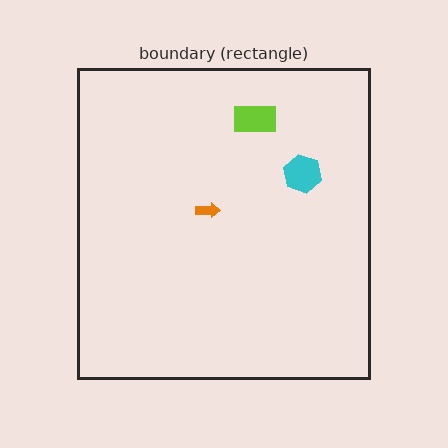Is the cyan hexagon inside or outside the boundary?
Inside.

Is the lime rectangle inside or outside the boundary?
Inside.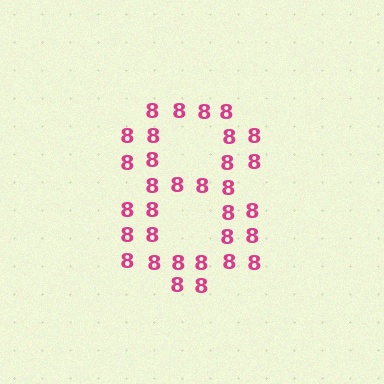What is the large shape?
The large shape is the digit 8.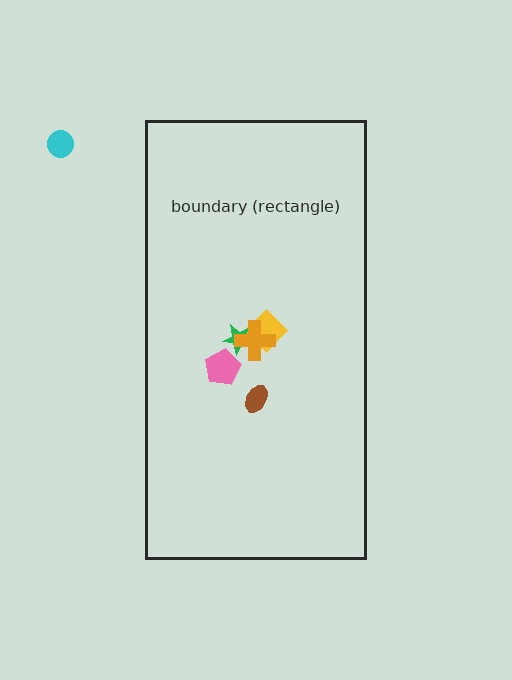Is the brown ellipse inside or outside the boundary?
Inside.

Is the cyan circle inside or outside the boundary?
Outside.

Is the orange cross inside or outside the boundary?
Inside.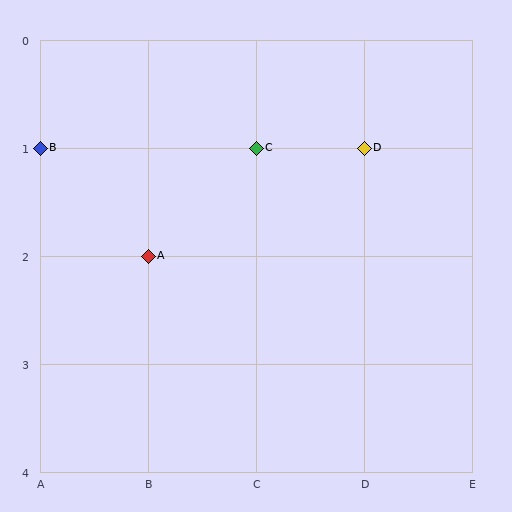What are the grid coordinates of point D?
Point D is at grid coordinates (D, 1).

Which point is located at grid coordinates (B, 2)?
Point A is at (B, 2).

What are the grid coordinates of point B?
Point B is at grid coordinates (A, 1).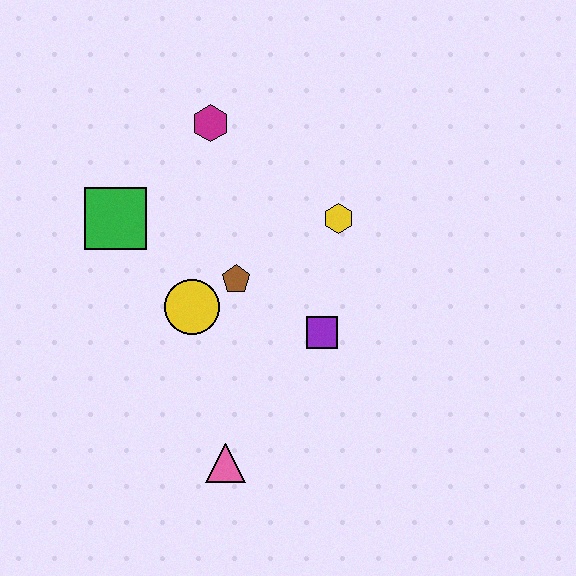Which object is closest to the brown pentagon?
The yellow circle is closest to the brown pentagon.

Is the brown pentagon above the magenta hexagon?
No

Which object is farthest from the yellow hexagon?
The pink triangle is farthest from the yellow hexagon.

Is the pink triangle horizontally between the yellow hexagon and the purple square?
No